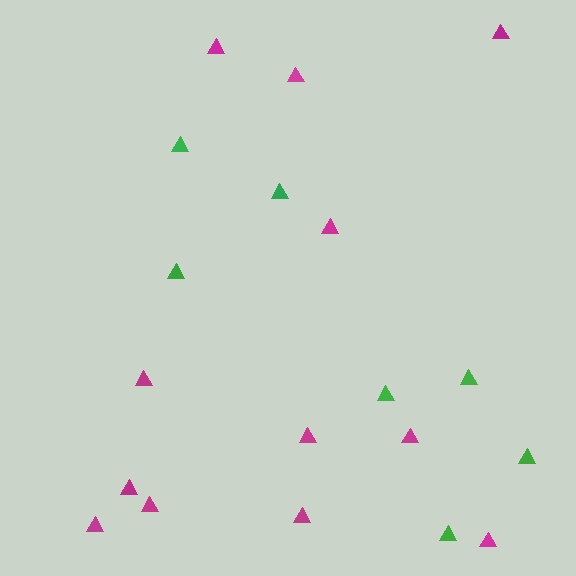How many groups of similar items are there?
There are 2 groups: one group of magenta triangles (12) and one group of green triangles (7).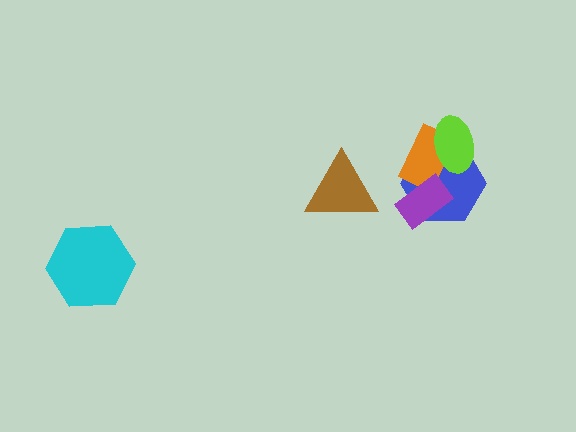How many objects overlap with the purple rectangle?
2 objects overlap with the purple rectangle.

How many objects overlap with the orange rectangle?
3 objects overlap with the orange rectangle.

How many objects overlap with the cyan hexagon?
0 objects overlap with the cyan hexagon.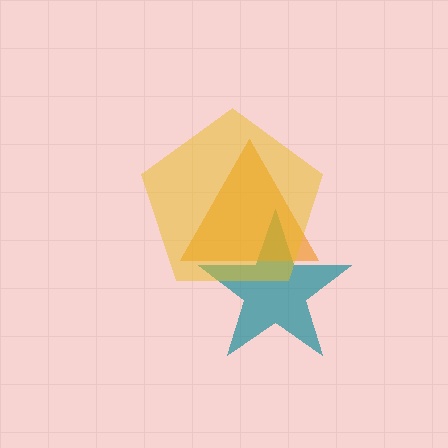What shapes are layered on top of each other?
The layered shapes are: a teal star, an orange triangle, a yellow pentagon.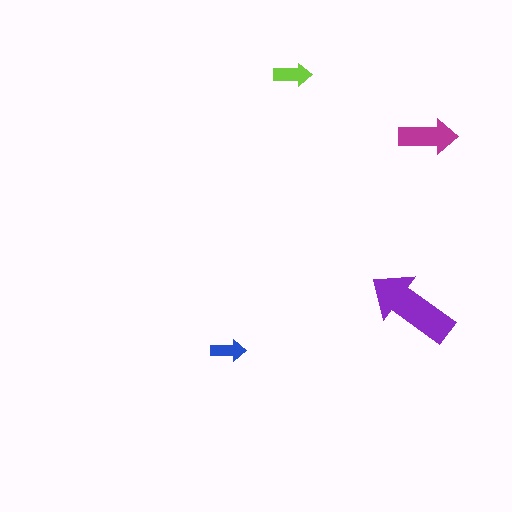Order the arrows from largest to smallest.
the purple one, the magenta one, the lime one, the blue one.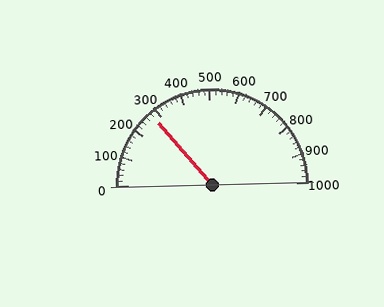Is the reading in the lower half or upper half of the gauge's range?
The reading is in the lower half of the range (0 to 1000).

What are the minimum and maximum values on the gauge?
The gauge ranges from 0 to 1000.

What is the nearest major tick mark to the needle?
The nearest major tick mark is 300.